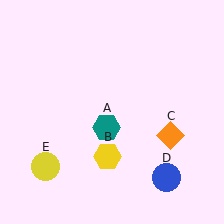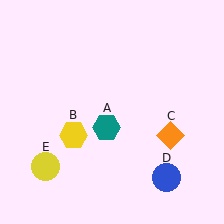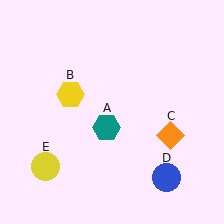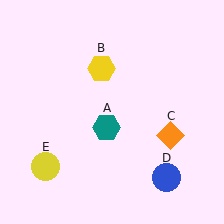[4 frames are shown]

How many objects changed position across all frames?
1 object changed position: yellow hexagon (object B).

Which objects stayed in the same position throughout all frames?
Teal hexagon (object A) and orange diamond (object C) and blue circle (object D) and yellow circle (object E) remained stationary.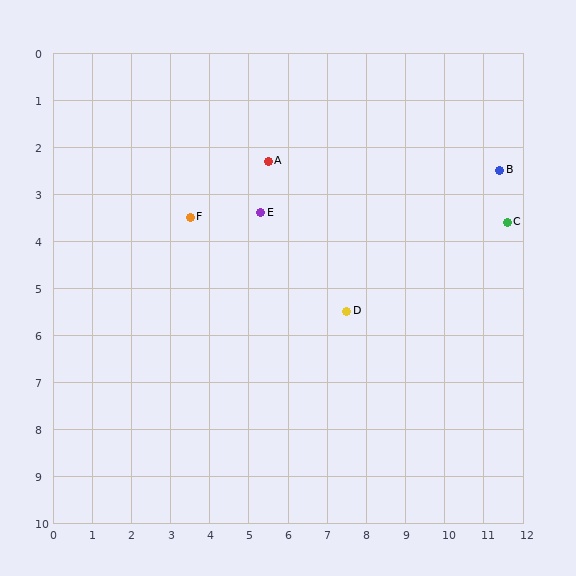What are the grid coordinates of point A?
Point A is at approximately (5.5, 2.3).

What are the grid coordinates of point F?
Point F is at approximately (3.5, 3.5).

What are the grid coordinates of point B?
Point B is at approximately (11.4, 2.5).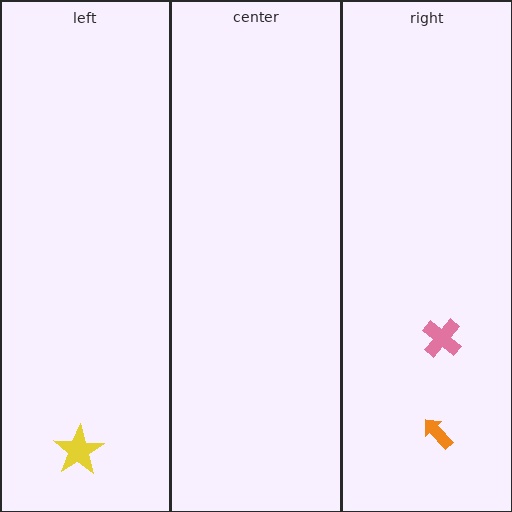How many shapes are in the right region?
2.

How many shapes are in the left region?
1.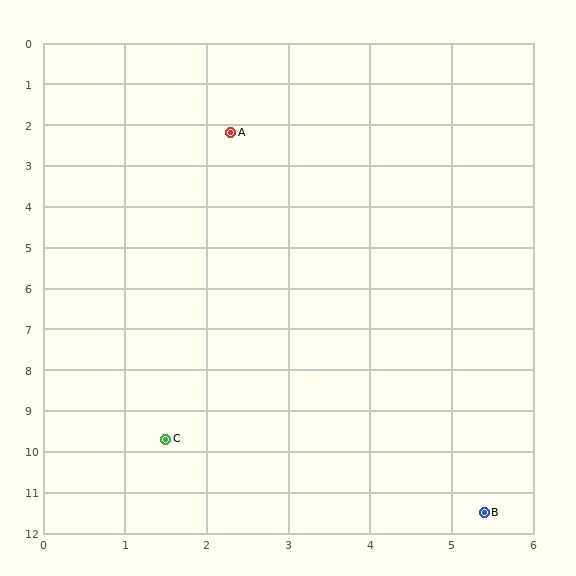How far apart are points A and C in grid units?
Points A and C are about 7.5 grid units apart.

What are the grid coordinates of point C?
Point C is at approximately (1.5, 9.7).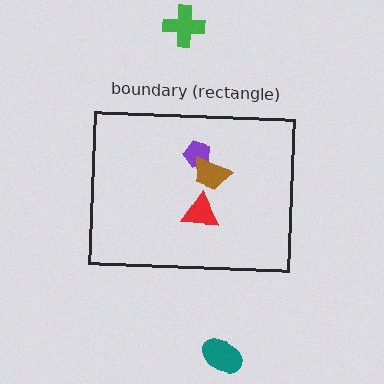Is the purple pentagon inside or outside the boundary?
Inside.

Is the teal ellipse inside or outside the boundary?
Outside.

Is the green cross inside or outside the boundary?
Outside.